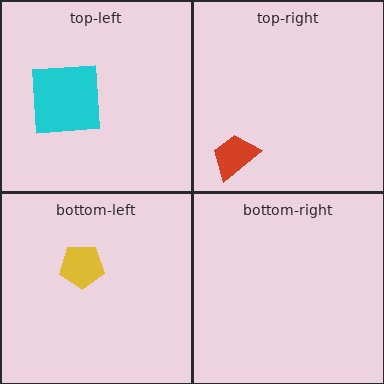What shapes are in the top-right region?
The red trapezoid.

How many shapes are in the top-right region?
1.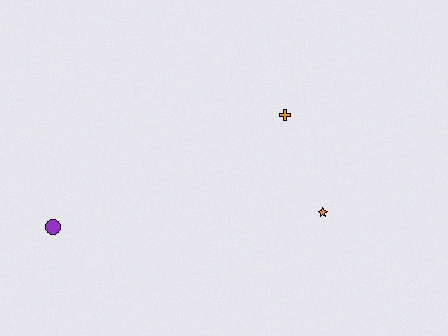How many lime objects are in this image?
There are no lime objects.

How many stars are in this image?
There is 1 star.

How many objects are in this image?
There are 3 objects.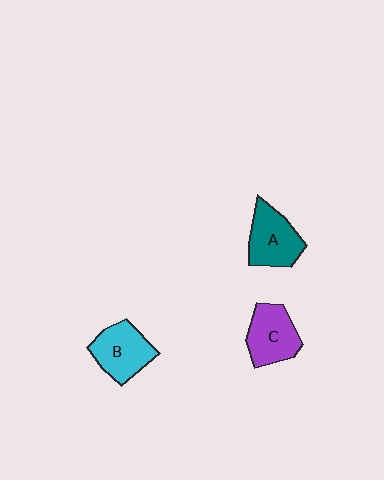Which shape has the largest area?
Shape A (teal).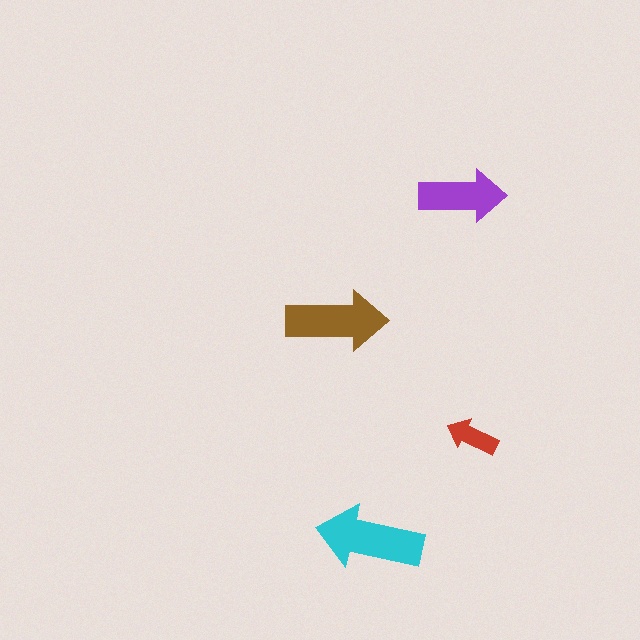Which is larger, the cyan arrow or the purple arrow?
The cyan one.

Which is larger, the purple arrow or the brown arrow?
The brown one.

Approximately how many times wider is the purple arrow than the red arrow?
About 1.5 times wider.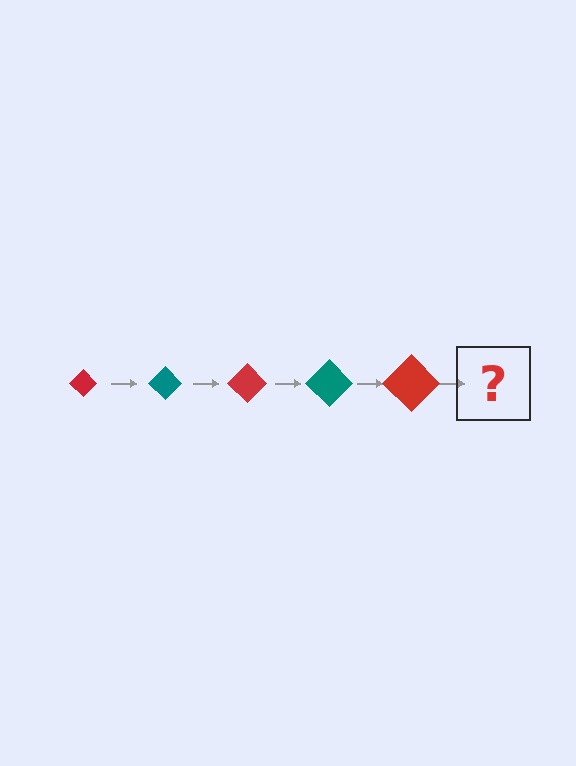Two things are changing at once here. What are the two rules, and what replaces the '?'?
The two rules are that the diamond grows larger each step and the color cycles through red and teal. The '?' should be a teal diamond, larger than the previous one.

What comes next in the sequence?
The next element should be a teal diamond, larger than the previous one.